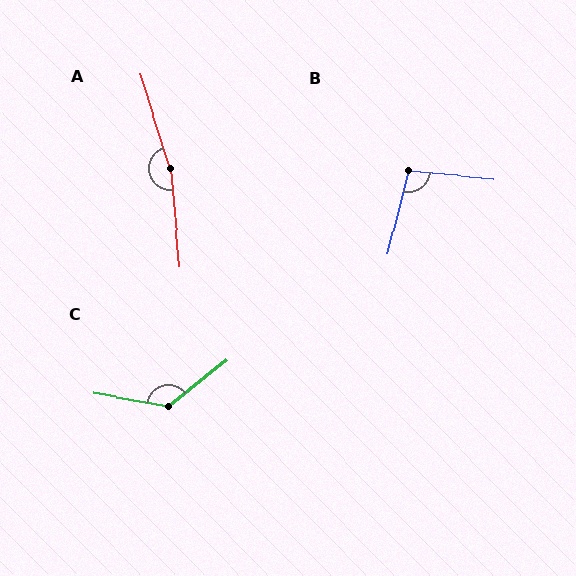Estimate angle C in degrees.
Approximately 132 degrees.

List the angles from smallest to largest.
B (99°), C (132°), A (167°).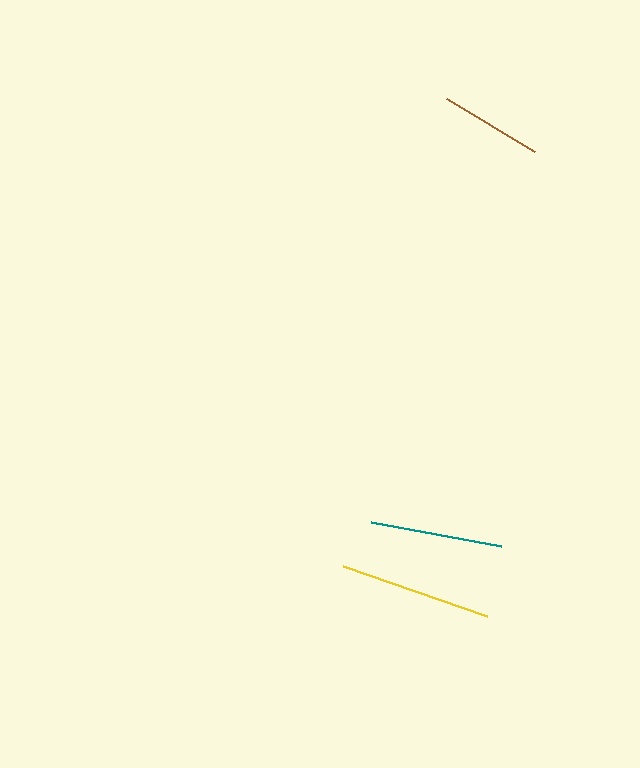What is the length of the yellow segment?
The yellow segment is approximately 153 pixels long.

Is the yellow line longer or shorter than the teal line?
The yellow line is longer than the teal line.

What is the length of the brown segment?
The brown segment is approximately 102 pixels long.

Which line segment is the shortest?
The brown line is the shortest at approximately 102 pixels.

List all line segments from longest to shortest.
From longest to shortest: yellow, teal, brown.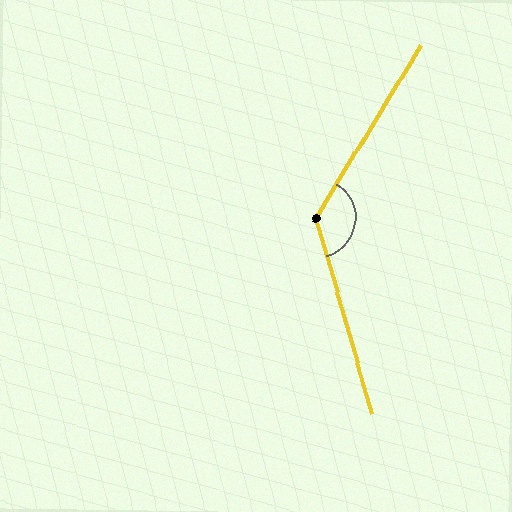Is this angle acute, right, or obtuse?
It is obtuse.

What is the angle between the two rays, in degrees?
Approximately 133 degrees.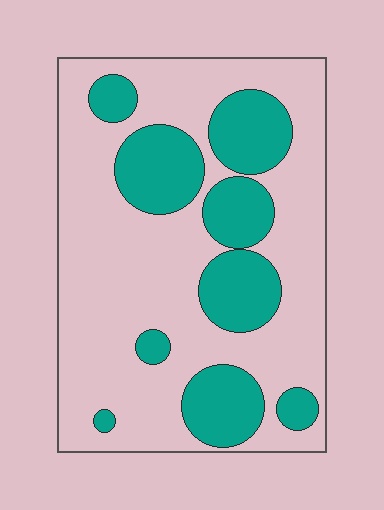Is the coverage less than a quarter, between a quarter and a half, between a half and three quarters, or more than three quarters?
Between a quarter and a half.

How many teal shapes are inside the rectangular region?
9.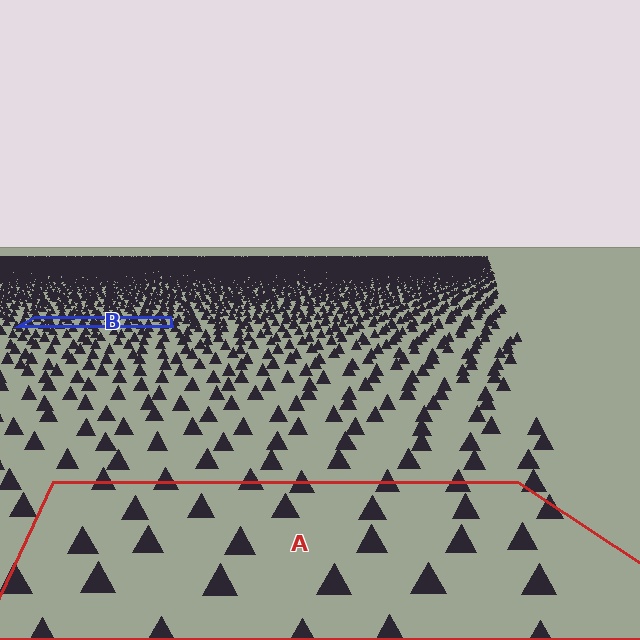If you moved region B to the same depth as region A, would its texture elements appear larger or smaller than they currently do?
They would appear larger. At a closer depth, the same texture elements are projected at a bigger on-screen size.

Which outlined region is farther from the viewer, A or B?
Region B is farther from the viewer — the texture elements inside it appear smaller and more densely packed.